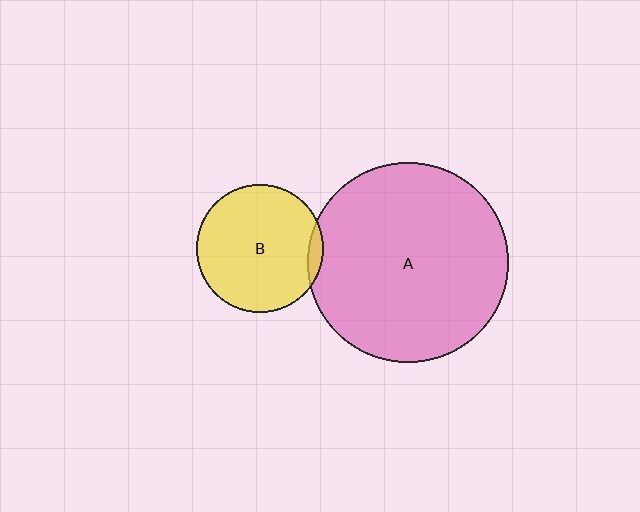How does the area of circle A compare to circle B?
Approximately 2.5 times.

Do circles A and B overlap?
Yes.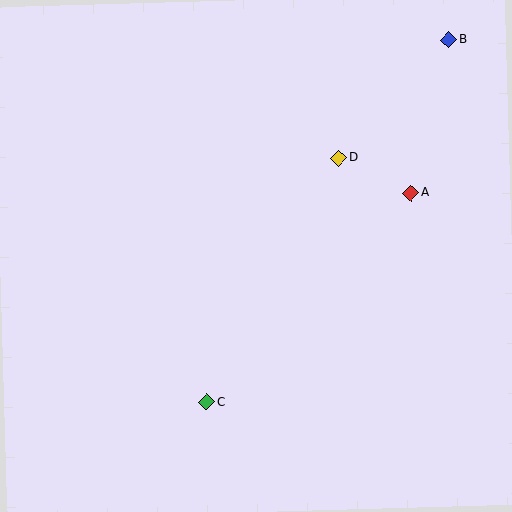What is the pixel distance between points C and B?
The distance between C and B is 436 pixels.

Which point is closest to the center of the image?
Point D at (339, 158) is closest to the center.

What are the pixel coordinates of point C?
Point C is at (207, 402).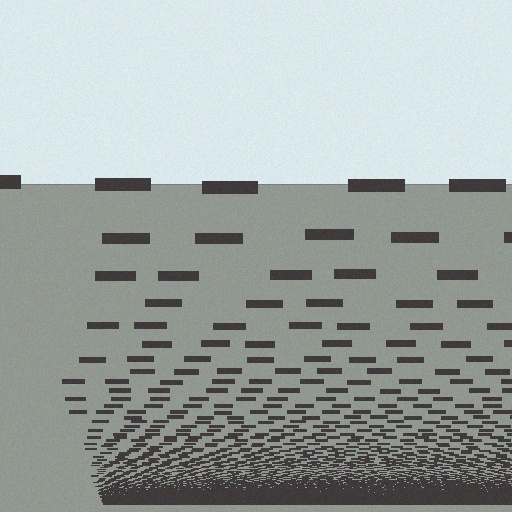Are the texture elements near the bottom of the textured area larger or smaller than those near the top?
Smaller. The gradient is inverted — elements near the bottom are smaller and denser.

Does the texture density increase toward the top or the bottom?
Density increases toward the bottom.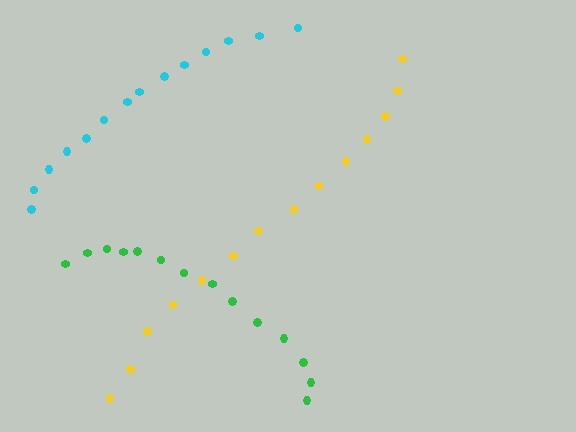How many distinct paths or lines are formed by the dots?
There are 3 distinct paths.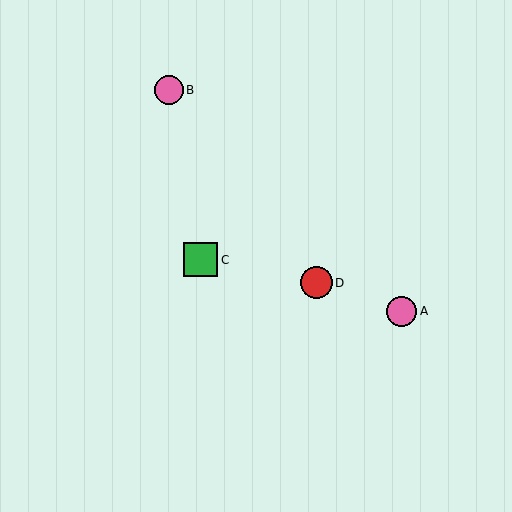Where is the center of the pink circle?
The center of the pink circle is at (169, 90).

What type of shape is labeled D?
Shape D is a red circle.